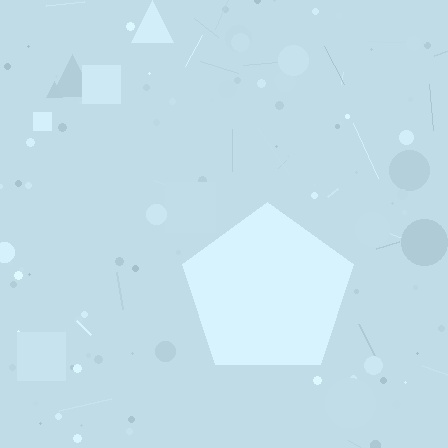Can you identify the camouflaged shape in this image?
The camouflaged shape is a pentagon.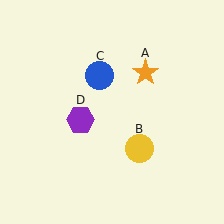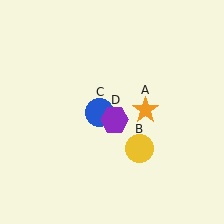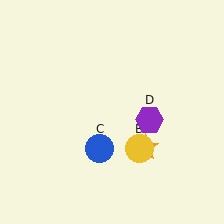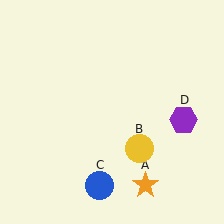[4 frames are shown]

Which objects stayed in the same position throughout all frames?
Yellow circle (object B) remained stationary.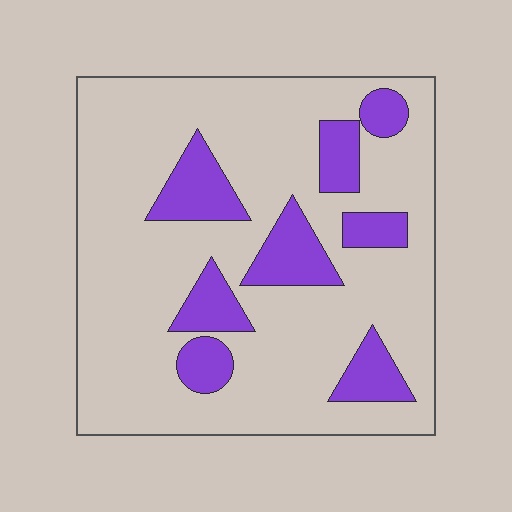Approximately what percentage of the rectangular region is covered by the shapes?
Approximately 20%.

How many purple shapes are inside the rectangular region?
8.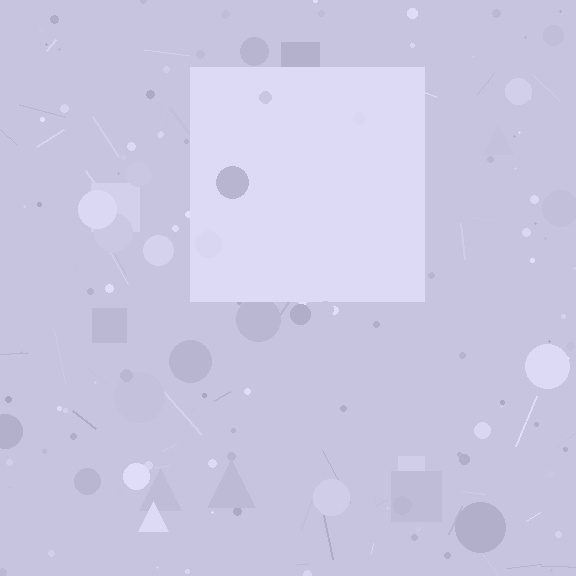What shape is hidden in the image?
A square is hidden in the image.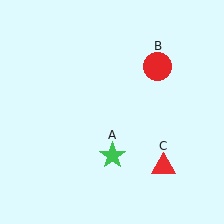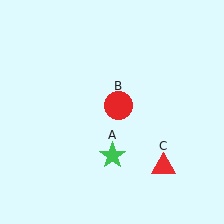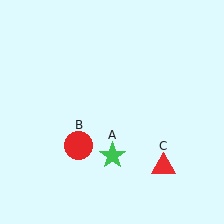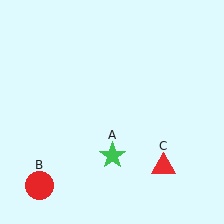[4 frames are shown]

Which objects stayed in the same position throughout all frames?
Green star (object A) and red triangle (object C) remained stationary.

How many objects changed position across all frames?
1 object changed position: red circle (object B).